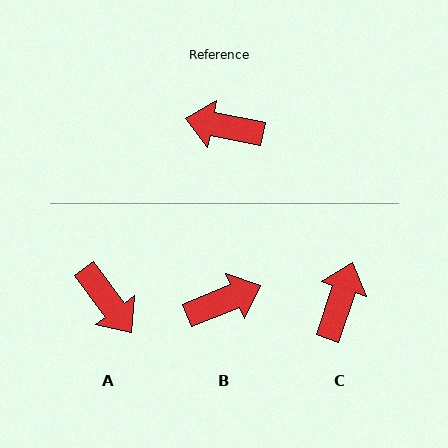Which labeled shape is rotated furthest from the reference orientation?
B, about 146 degrees away.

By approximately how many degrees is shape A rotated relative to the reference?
Approximately 138 degrees counter-clockwise.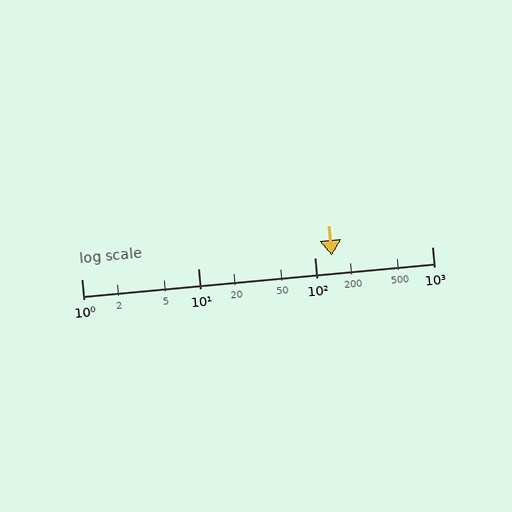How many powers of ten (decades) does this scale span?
The scale spans 3 decades, from 1 to 1000.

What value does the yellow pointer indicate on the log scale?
The pointer indicates approximately 140.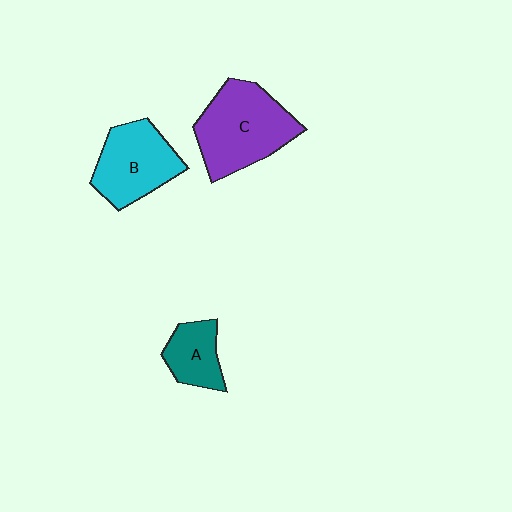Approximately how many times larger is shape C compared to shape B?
Approximately 1.3 times.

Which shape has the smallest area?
Shape A (teal).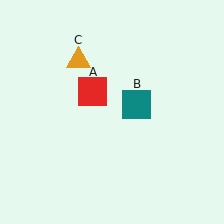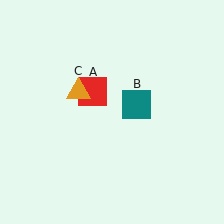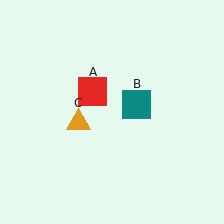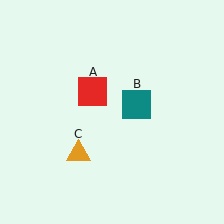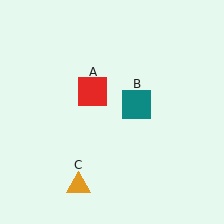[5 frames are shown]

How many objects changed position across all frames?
1 object changed position: orange triangle (object C).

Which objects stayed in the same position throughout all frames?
Red square (object A) and teal square (object B) remained stationary.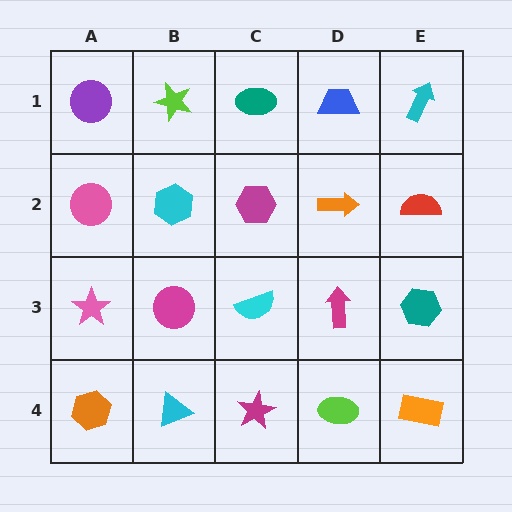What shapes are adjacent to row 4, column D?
A magenta arrow (row 3, column D), a magenta star (row 4, column C), an orange rectangle (row 4, column E).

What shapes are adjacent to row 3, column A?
A pink circle (row 2, column A), an orange hexagon (row 4, column A), a magenta circle (row 3, column B).